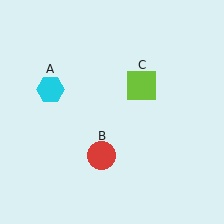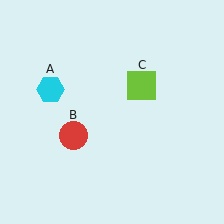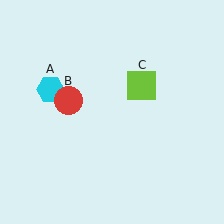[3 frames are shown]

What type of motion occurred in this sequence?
The red circle (object B) rotated clockwise around the center of the scene.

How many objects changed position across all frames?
1 object changed position: red circle (object B).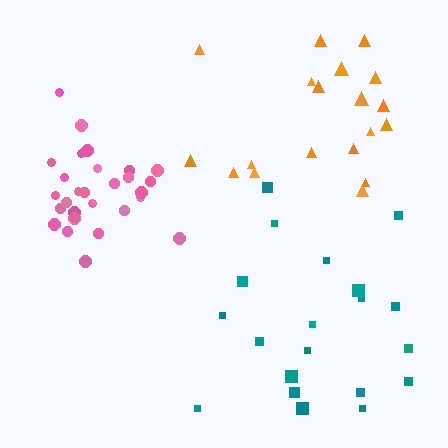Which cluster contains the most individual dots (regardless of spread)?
Pink (29).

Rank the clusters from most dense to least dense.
pink, teal, orange.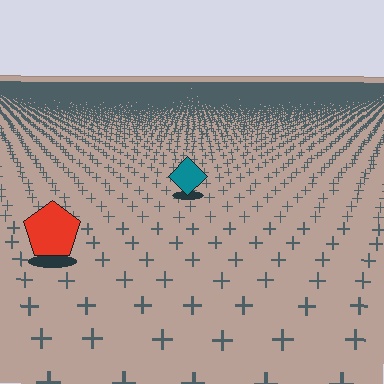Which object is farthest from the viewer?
The teal diamond is farthest from the viewer. It appears smaller and the ground texture around it is denser.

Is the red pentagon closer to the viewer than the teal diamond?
Yes. The red pentagon is closer — you can tell from the texture gradient: the ground texture is coarser near it.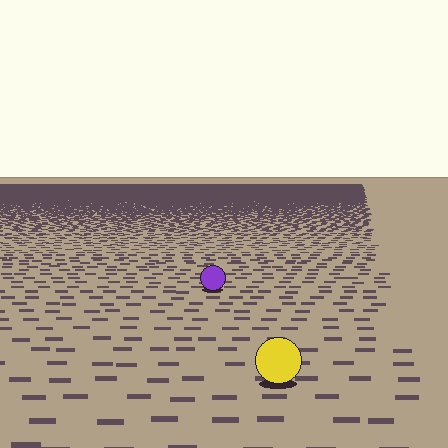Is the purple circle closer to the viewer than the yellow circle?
No. The yellow circle is closer — you can tell from the texture gradient: the ground texture is coarser near it.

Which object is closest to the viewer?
The yellow circle is closest. The texture marks near it are larger and more spread out.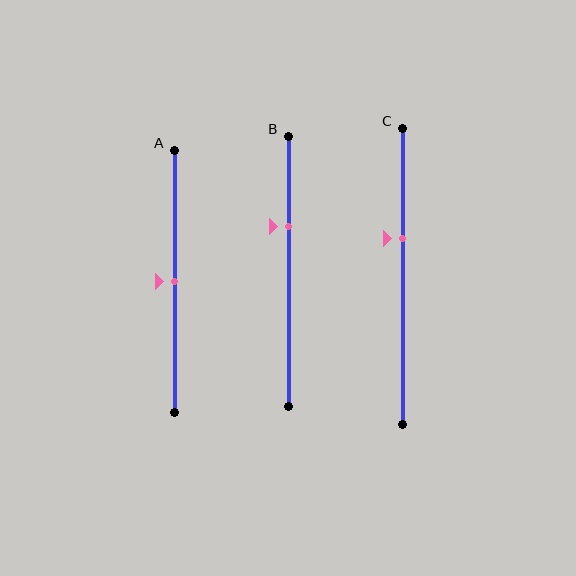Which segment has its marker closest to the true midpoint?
Segment A has its marker closest to the true midpoint.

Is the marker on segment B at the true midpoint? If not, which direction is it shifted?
No, the marker on segment B is shifted upward by about 17% of the segment length.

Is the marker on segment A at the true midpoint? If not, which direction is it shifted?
Yes, the marker on segment A is at the true midpoint.